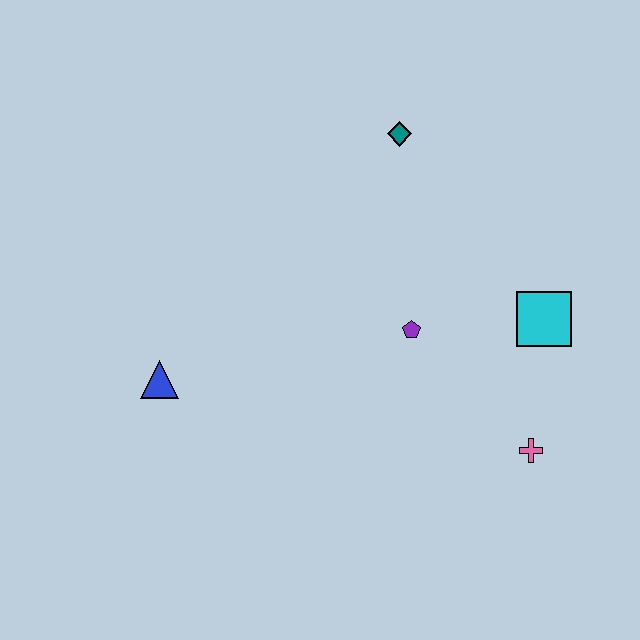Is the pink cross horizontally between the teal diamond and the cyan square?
Yes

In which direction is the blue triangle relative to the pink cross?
The blue triangle is to the left of the pink cross.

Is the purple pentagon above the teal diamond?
No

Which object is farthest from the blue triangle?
The cyan square is farthest from the blue triangle.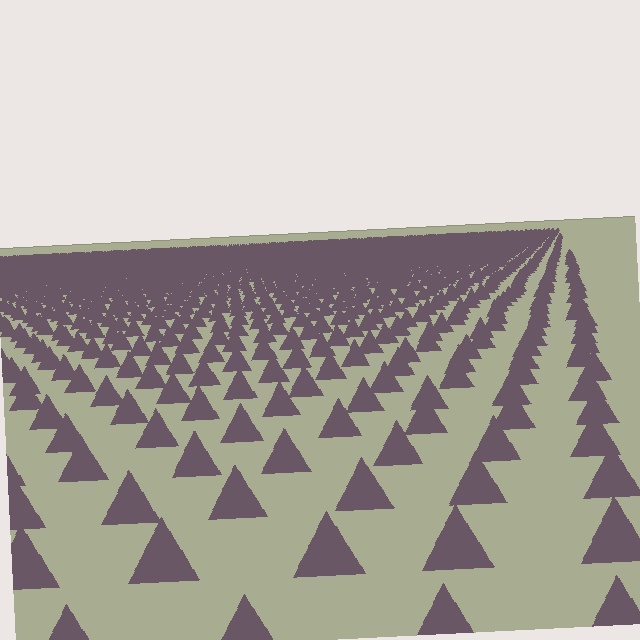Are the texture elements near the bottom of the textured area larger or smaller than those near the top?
Larger. Near the bottom, elements are closer to the viewer and appear at a bigger on-screen size.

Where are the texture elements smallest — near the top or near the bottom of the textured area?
Near the top.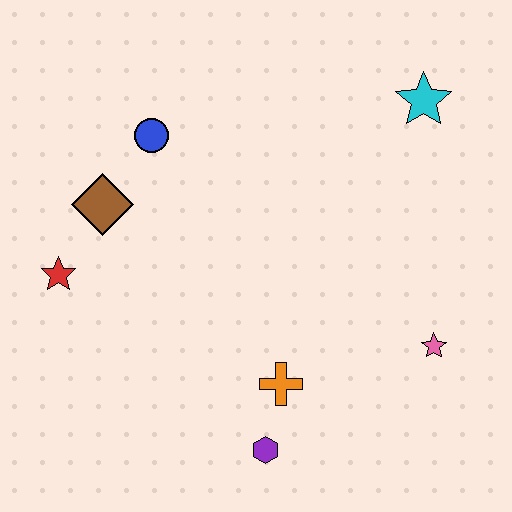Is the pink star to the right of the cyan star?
Yes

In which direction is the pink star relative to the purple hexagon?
The pink star is to the right of the purple hexagon.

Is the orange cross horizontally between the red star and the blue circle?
No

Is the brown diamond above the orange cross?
Yes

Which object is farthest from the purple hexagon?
The cyan star is farthest from the purple hexagon.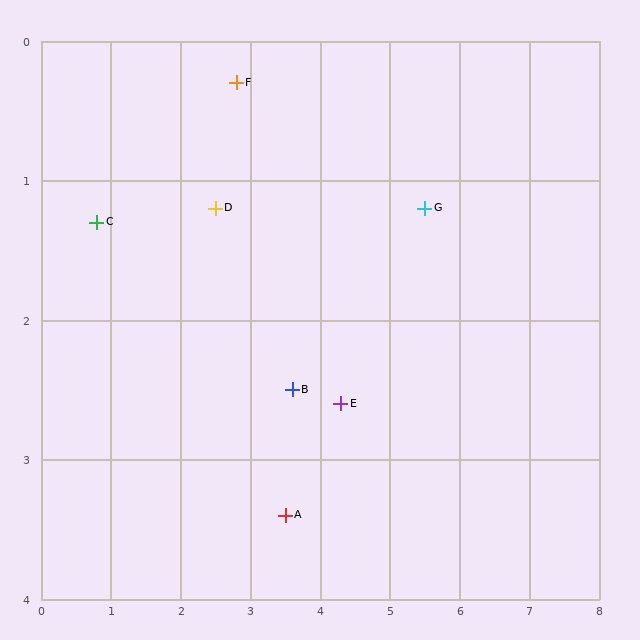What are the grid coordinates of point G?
Point G is at approximately (5.5, 1.2).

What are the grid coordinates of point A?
Point A is at approximately (3.5, 3.4).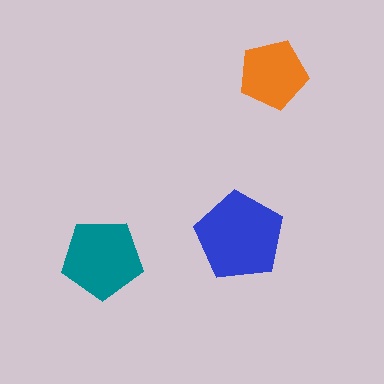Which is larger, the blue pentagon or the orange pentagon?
The blue one.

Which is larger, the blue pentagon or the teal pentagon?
The blue one.